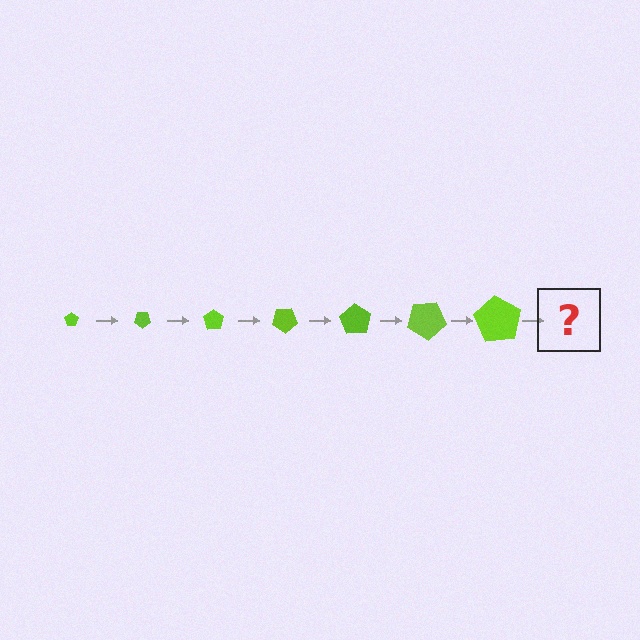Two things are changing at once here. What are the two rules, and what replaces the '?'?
The two rules are that the pentagon grows larger each step and it rotates 35 degrees each step. The '?' should be a pentagon, larger than the previous one and rotated 245 degrees from the start.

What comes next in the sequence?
The next element should be a pentagon, larger than the previous one and rotated 245 degrees from the start.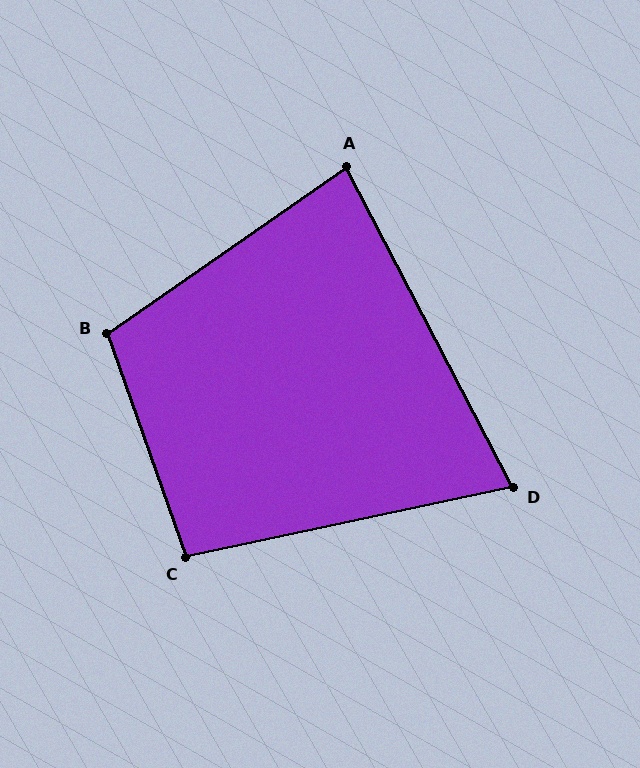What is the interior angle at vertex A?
Approximately 83 degrees (acute).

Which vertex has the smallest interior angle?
D, at approximately 75 degrees.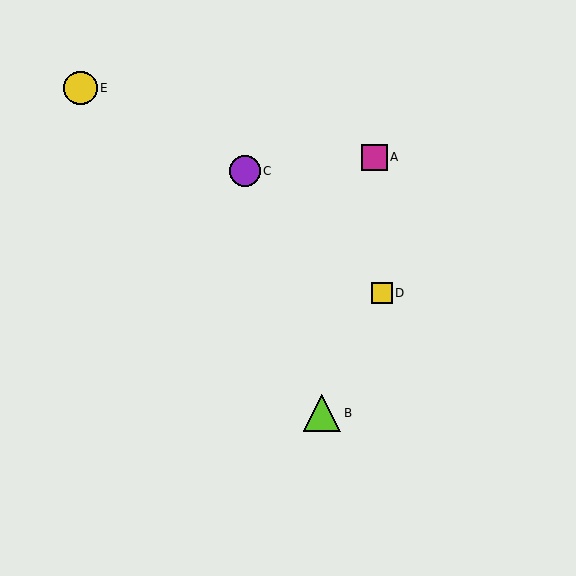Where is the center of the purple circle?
The center of the purple circle is at (245, 171).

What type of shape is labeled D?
Shape D is a yellow square.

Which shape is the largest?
The lime triangle (labeled B) is the largest.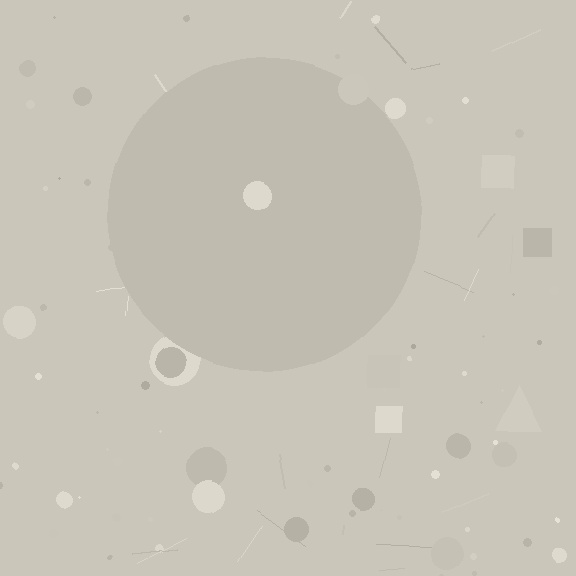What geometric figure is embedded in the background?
A circle is embedded in the background.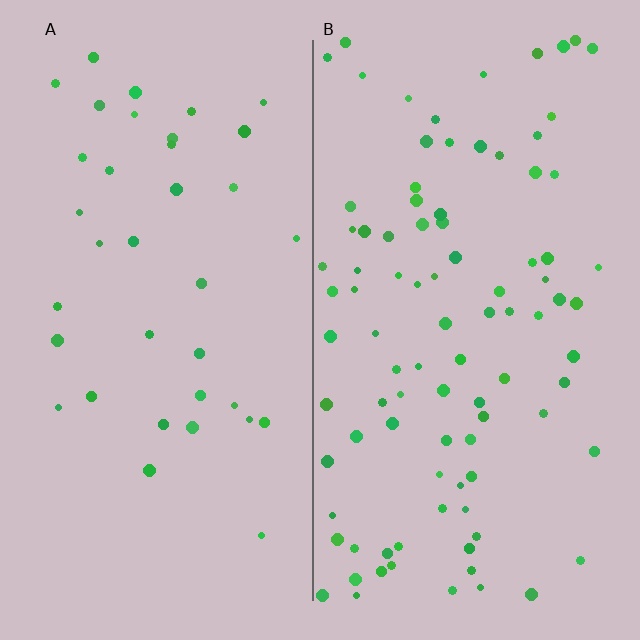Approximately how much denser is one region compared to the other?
Approximately 2.6× — region B over region A.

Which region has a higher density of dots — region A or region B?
B (the right).